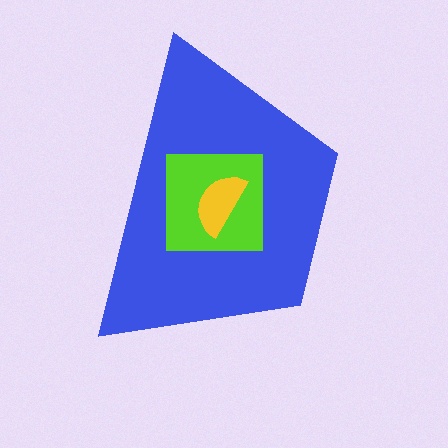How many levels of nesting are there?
3.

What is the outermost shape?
The blue trapezoid.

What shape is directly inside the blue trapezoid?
The lime square.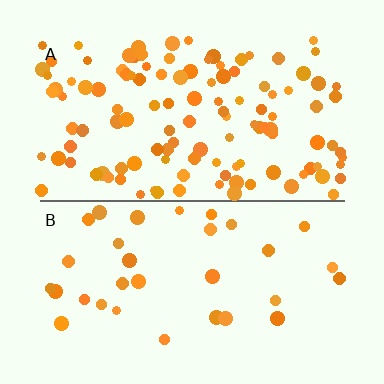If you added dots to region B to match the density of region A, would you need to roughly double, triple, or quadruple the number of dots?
Approximately triple.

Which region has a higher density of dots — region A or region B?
A (the top).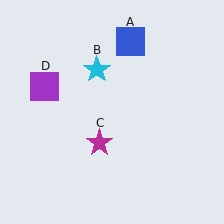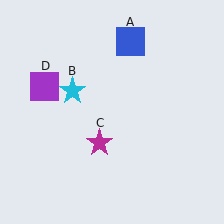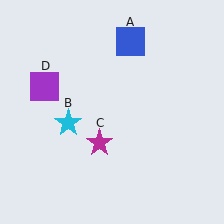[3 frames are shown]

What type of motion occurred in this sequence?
The cyan star (object B) rotated counterclockwise around the center of the scene.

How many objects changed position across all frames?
1 object changed position: cyan star (object B).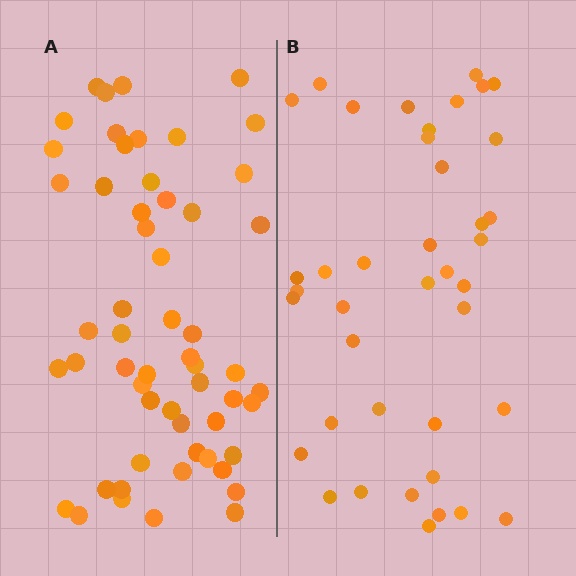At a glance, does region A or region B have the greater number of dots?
Region A (the left region) has more dots.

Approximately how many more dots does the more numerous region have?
Region A has approximately 15 more dots than region B.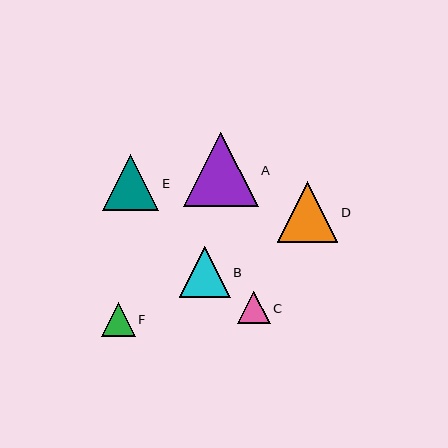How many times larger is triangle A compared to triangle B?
Triangle A is approximately 1.5 times the size of triangle B.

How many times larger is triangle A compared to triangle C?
Triangle A is approximately 2.3 times the size of triangle C.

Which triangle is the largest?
Triangle A is the largest with a size of approximately 75 pixels.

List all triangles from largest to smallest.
From largest to smallest: A, D, E, B, F, C.